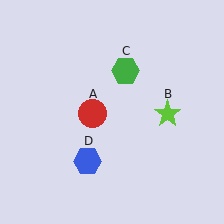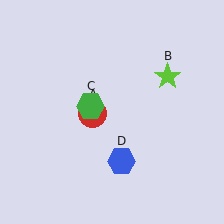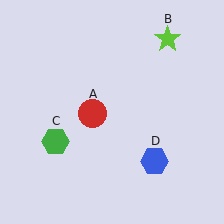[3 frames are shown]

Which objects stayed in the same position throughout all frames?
Red circle (object A) remained stationary.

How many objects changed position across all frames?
3 objects changed position: lime star (object B), green hexagon (object C), blue hexagon (object D).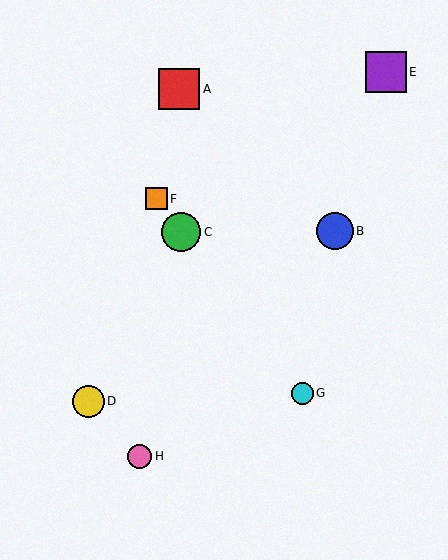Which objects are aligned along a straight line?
Objects C, F, G are aligned along a straight line.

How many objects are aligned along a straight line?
3 objects (C, F, G) are aligned along a straight line.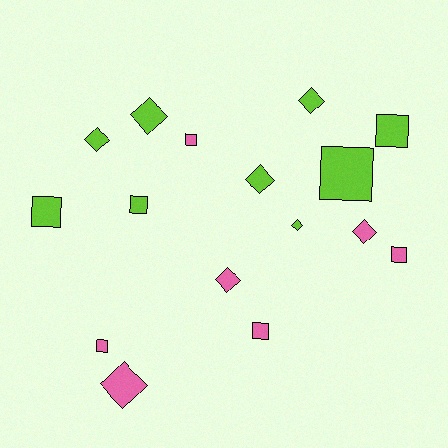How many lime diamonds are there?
There are 5 lime diamonds.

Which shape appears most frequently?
Square, with 8 objects.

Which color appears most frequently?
Lime, with 9 objects.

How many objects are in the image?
There are 16 objects.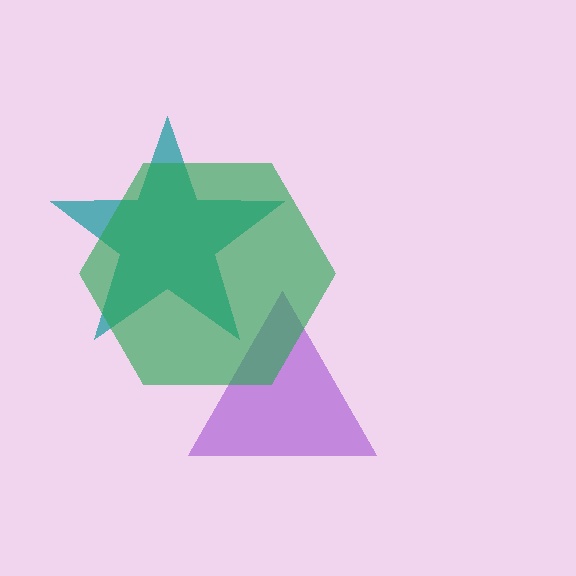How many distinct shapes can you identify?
There are 3 distinct shapes: a purple triangle, a teal star, a green hexagon.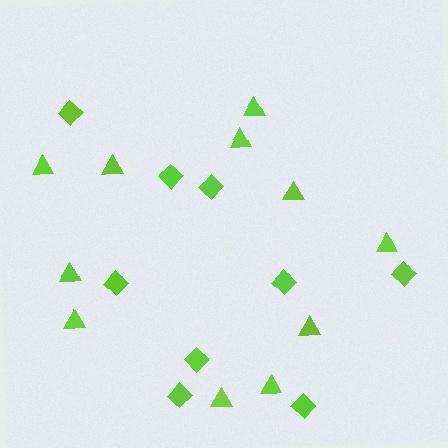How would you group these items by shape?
There are 2 groups: one group of diamonds (9) and one group of triangles (11).